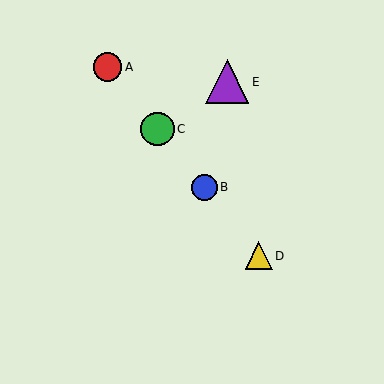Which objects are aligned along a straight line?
Objects A, B, C, D are aligned along a straight line.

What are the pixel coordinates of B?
Object B is at (204, 187).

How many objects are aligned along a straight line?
4 objects (A, B, C, D) are aligned along a straight line.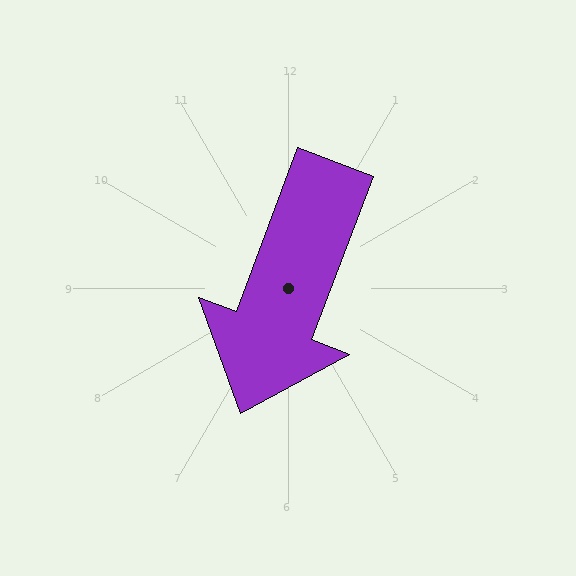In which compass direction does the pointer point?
South.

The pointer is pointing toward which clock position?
Roughly 7 o'clock.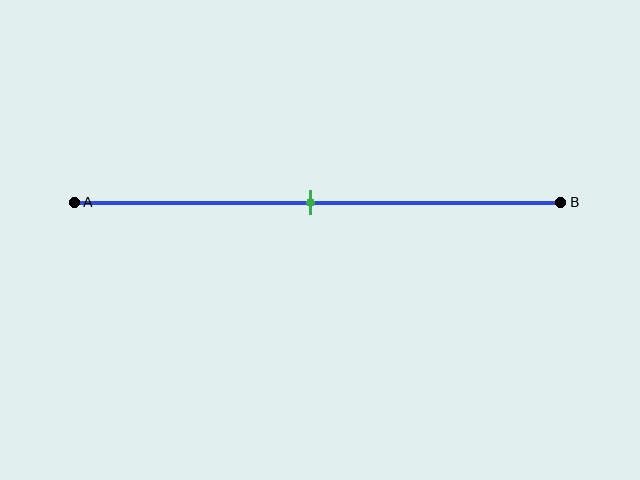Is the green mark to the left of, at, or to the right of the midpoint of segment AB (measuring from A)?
The green mark is approximately at the midpoint of segment AB.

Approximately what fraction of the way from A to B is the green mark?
The green mark is approximately 50% of the way from A to B.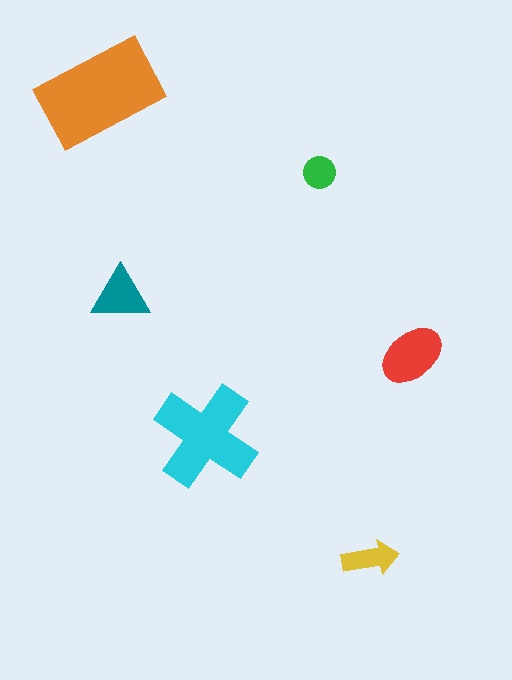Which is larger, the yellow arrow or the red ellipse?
The red ellipse.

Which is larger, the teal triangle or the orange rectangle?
The orange rectangle.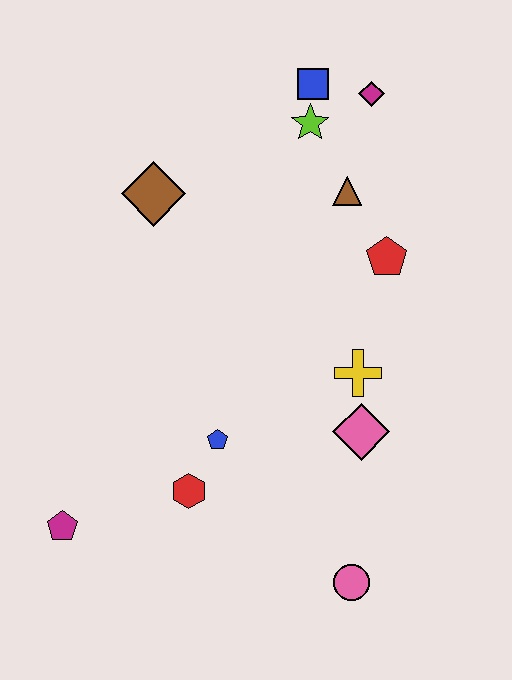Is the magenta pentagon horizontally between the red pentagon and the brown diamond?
No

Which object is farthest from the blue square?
The magenta pentagon is farthest from the blue square.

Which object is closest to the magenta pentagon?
The red hexagon is closest to the magenta pentagon.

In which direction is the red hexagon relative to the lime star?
The red hexagon is below the lime star.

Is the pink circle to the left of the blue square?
No